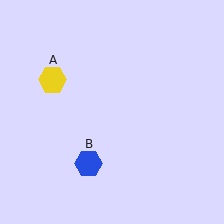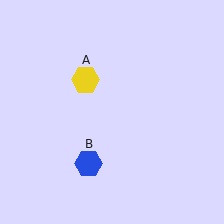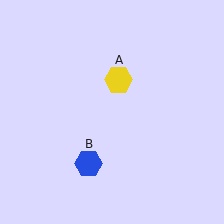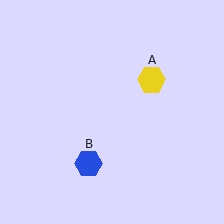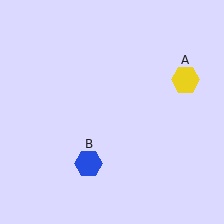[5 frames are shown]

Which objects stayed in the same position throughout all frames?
Blue hexagon (object B) remained stationary.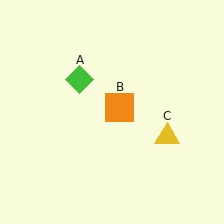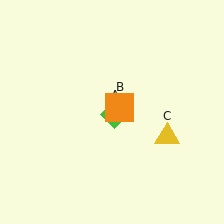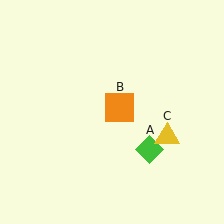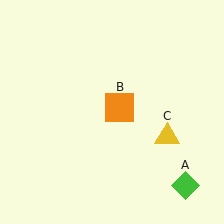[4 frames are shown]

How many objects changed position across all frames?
1 object changed position: green diamond (object A).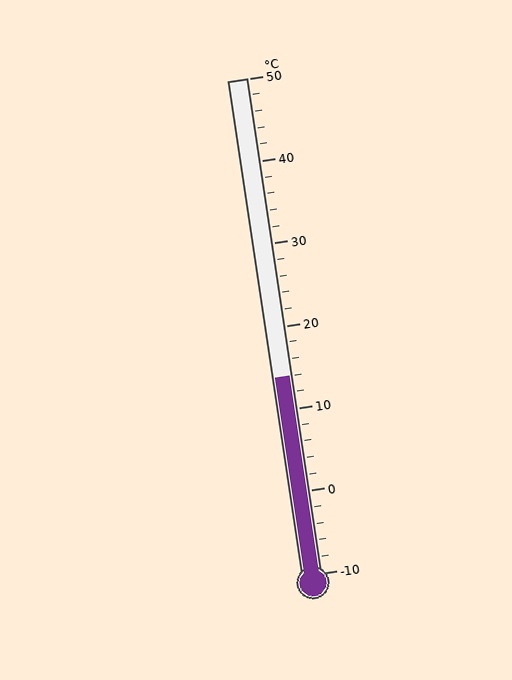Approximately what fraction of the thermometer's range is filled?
The thermometer is filled to approximately 40% of its range.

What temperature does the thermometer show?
The thermometer shows approximately 14°C.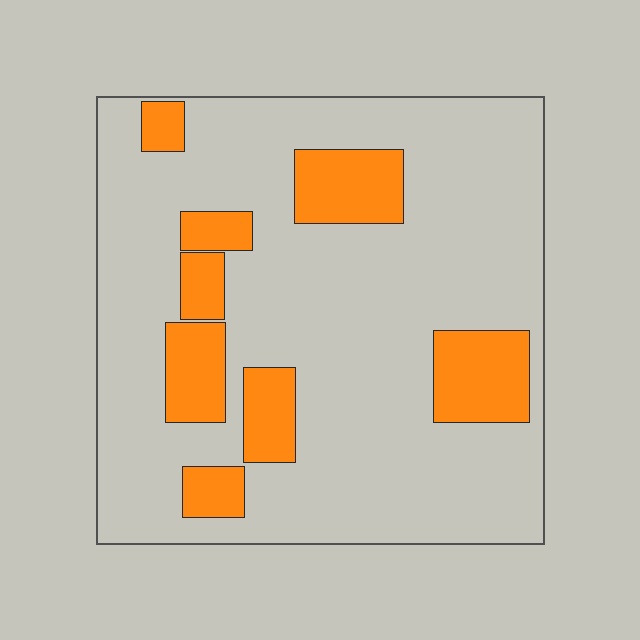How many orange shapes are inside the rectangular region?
8.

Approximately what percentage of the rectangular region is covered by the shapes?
Approximately 20%.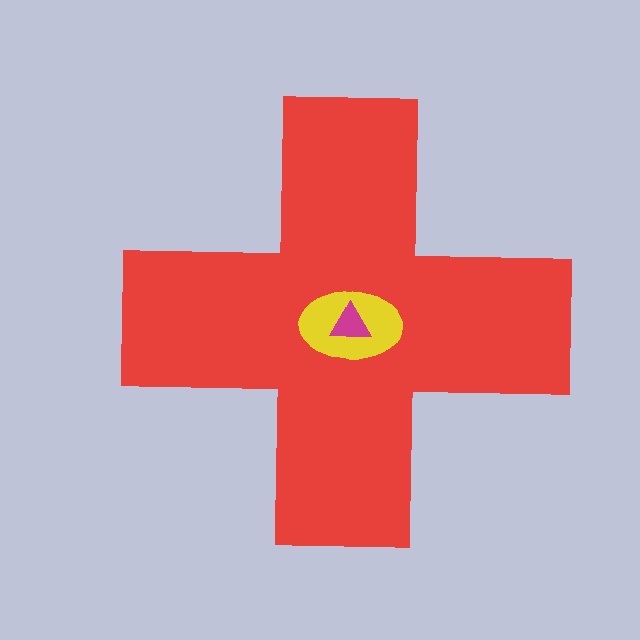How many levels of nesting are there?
3.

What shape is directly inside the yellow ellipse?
The magenta triangle.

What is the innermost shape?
The magenta triangle.